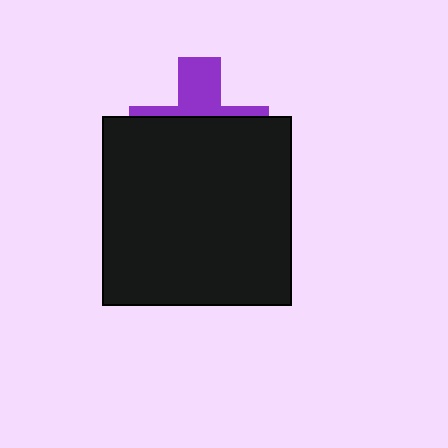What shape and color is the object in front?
The object in front is a black square.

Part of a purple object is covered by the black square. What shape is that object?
It is a cross.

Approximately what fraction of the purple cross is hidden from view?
Roughly 66% of the purple cross is hidden behind the black square.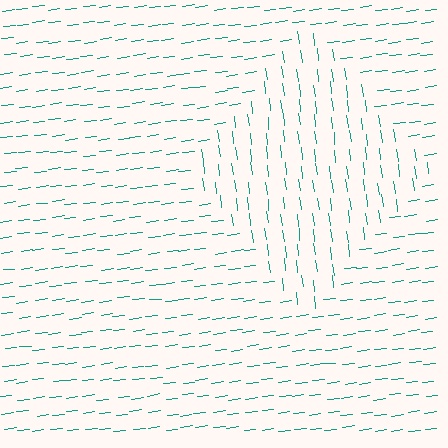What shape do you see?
I see a diamond.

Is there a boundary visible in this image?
Yes, there is a texture boundary formed by a change in line orientation.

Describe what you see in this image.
The image is filled with small teal line segments. A diamond region in the image has lines oriented differently from the surrounding lines, creating a visible texture boundary.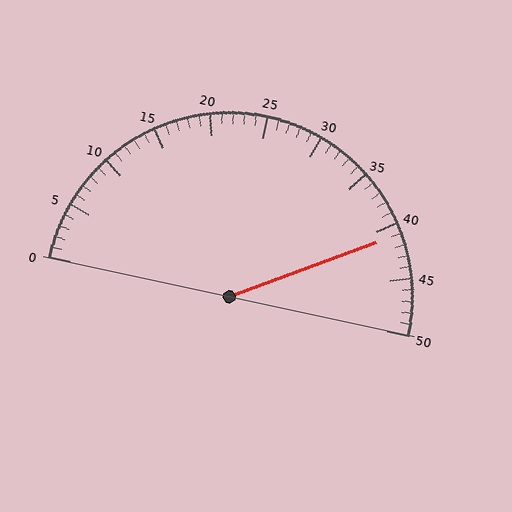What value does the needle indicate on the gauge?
The needle indicates approximately 41.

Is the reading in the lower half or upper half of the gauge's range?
The reading is in the upper half of the range (0 to 50).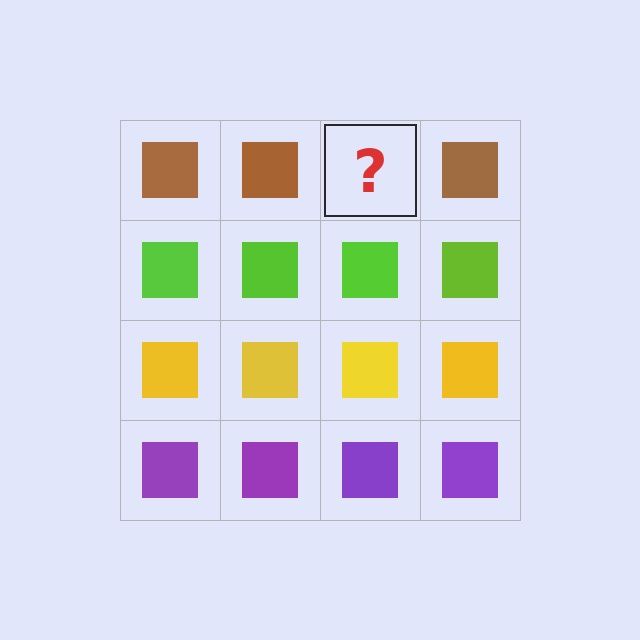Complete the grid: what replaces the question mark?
The question mark should be replaced with a brown square.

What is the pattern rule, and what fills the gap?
The rule is that each row has a consistent color. The gap should be filled with a brown square.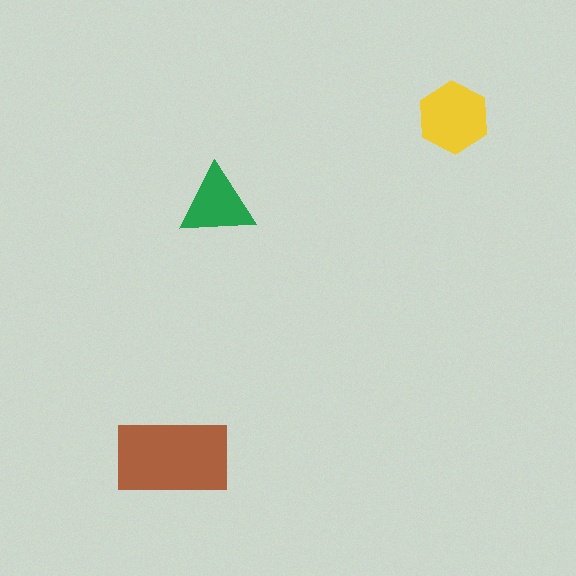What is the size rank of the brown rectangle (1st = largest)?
1st.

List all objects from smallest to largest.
The green triangle, the yellow hexagon, the brown rectangle.